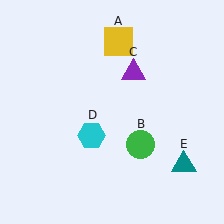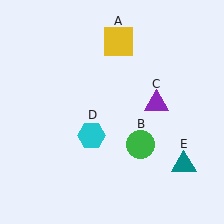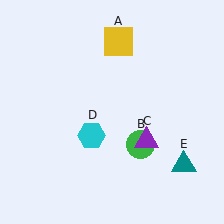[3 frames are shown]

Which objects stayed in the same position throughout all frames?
Yellow square (object A) and green circle (object B) and cyan hexagon (object D) and teal triangle (object E) remained stationary.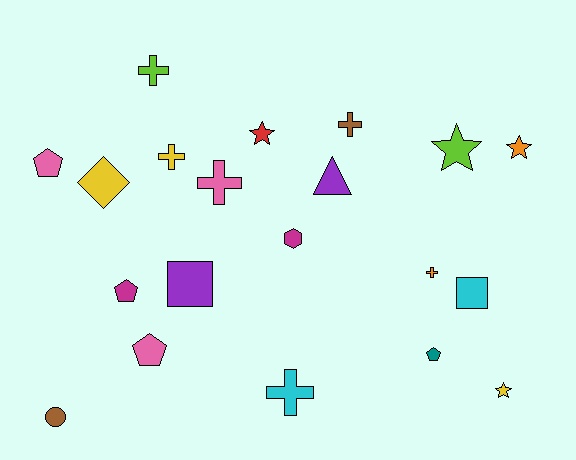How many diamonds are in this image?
There is 1 diamond.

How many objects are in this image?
There are 20 objects.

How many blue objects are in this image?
There are no blue objects.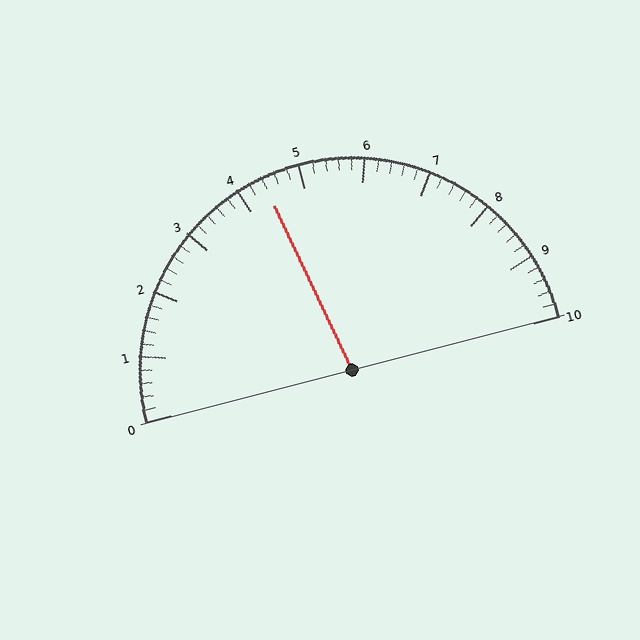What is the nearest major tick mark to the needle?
The nearest major tick mark is 4.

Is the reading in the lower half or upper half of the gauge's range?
The reading is in the lower half of the range (0 to 10).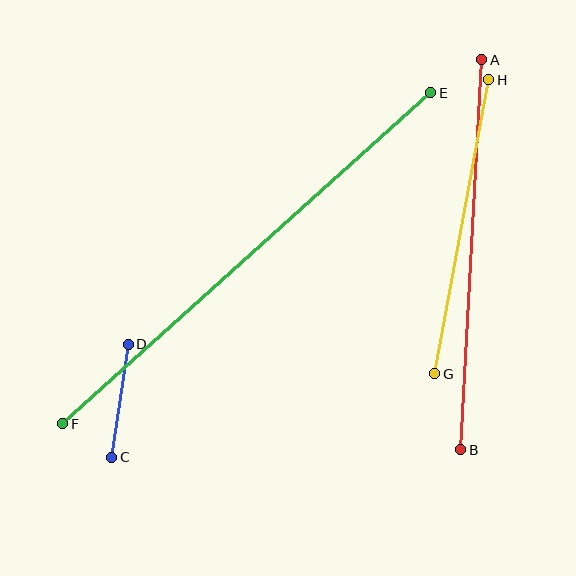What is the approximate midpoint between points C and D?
The midpoint is at approximately (120, 401) pixels.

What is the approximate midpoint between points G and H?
The midpoint is at approximately (462, 227) pixels.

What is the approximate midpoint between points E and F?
The midpoint is at approximately (247, 258) pixels.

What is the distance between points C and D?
The distance is approximately 114 pixels.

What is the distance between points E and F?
The distance is approximately 495 pixels.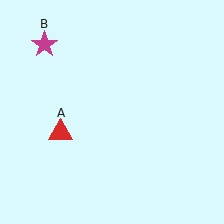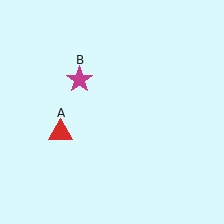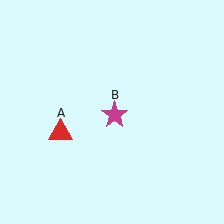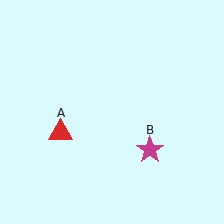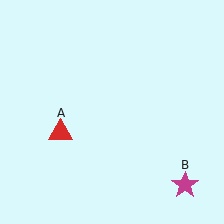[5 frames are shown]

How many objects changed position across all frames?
1 object changed position: magenta star (object B).